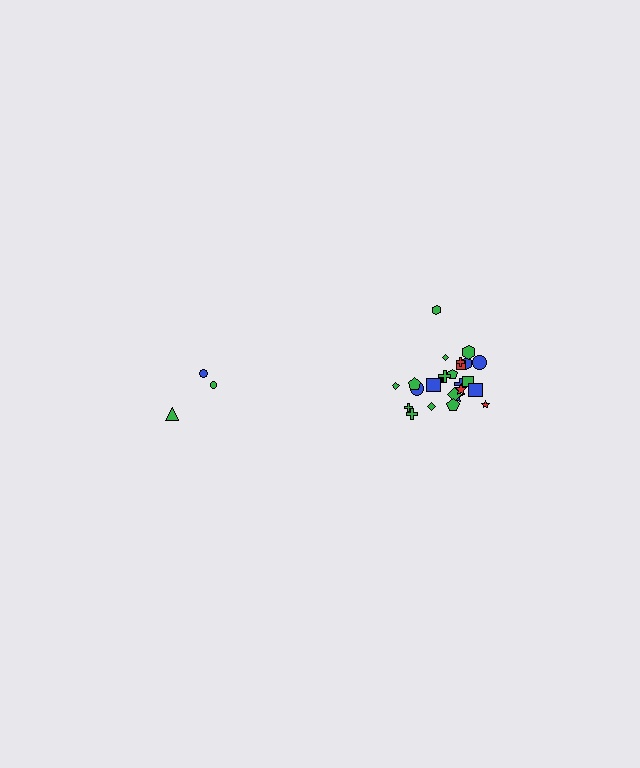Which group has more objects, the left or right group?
The right group.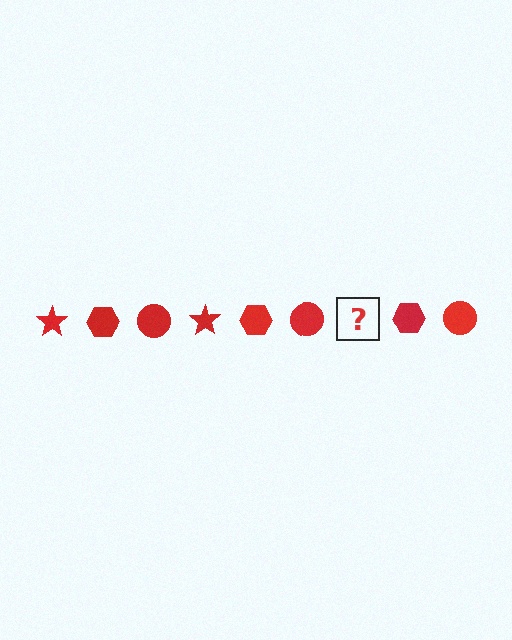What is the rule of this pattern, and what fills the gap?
The rule is that the pattern cycles through star, hexagon, circle shapes in red. The gap should be filled with a red star.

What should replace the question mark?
The question mark should be replaced with a red star.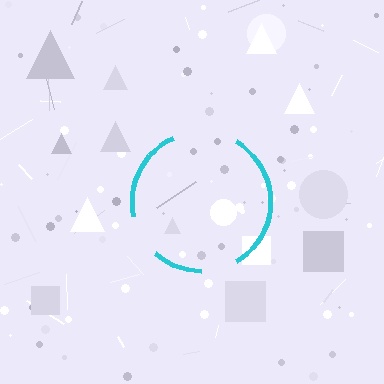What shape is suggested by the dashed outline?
The dashed outline suggests a circle.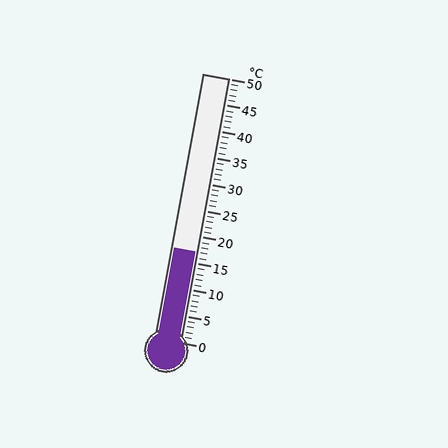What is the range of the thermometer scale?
The thermometer scale ranges from 0°C to 50°C.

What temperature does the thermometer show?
The thermometer shows approximately 17°C.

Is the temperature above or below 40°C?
The temperature is below 40°C.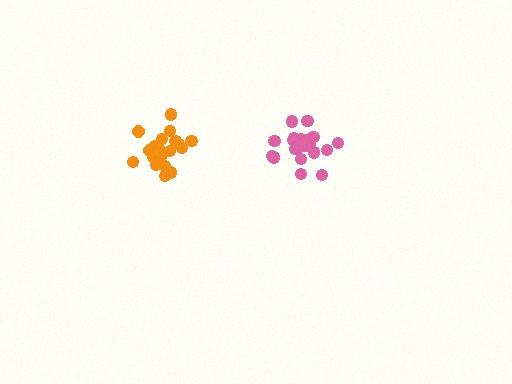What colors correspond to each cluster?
The clusters are colored: orange, pink.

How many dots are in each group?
Group 1: 20 dots, Group 2: 20 dots (40 total).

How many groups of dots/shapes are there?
There are 2 groups.